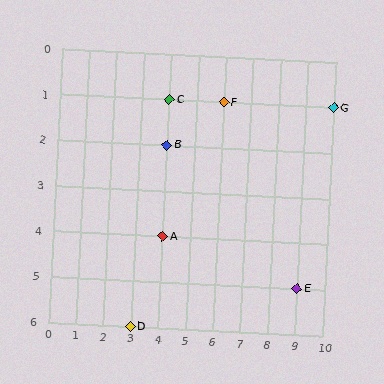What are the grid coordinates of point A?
Point A is at grid coordinates (4, 4).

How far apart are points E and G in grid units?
Points E and G are 1 column and 4 rows apart (about 4.1 grid units diagonally).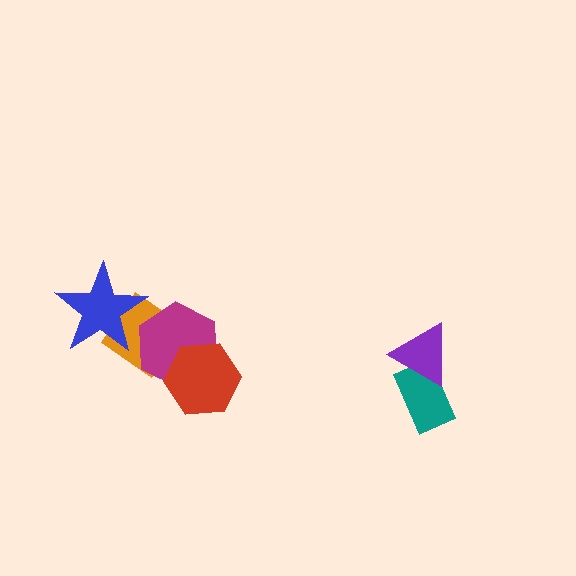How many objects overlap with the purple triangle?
1 object overlaps with the purple triangle.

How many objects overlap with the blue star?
1 object overlaps with the blue star.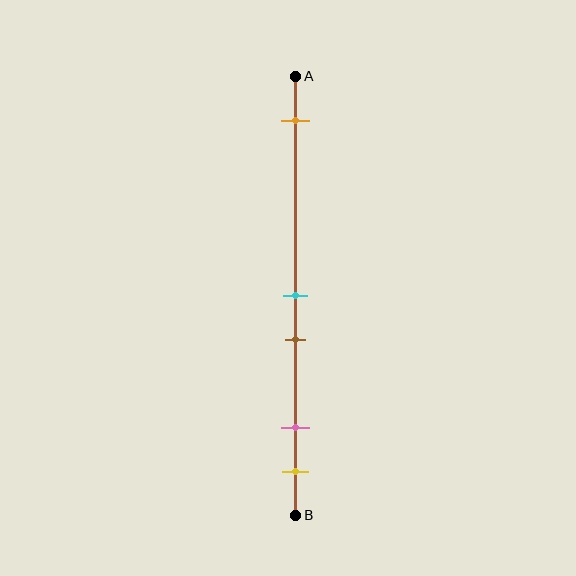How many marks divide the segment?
There are 5 marks dividing the segment.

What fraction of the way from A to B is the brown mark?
The brown mark is approximately 60% (0.6) of the way from A to B.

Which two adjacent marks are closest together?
The cyan and brown marks are the closest adjacent pair.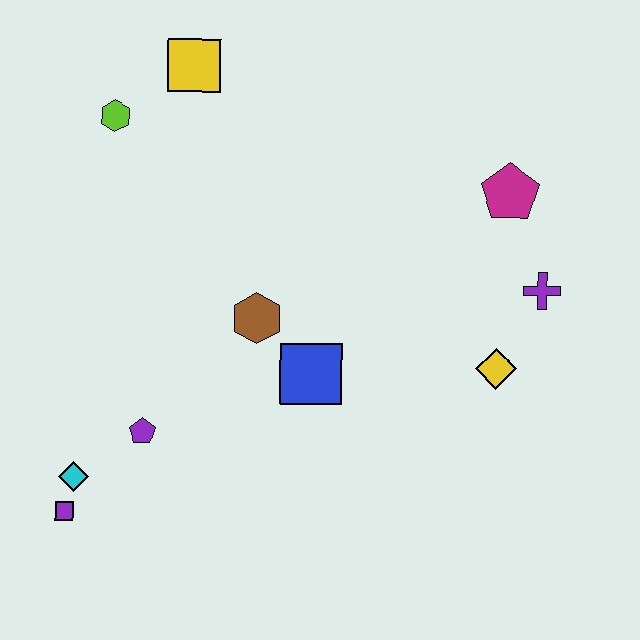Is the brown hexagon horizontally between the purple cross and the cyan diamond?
Yes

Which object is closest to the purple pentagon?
The cyan diamond is closest to the purple pentagon.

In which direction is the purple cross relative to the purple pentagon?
The purple cross is to the right of the purple pentagon.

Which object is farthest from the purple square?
The magenta pentagon is farthest from the purple square.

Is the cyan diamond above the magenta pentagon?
No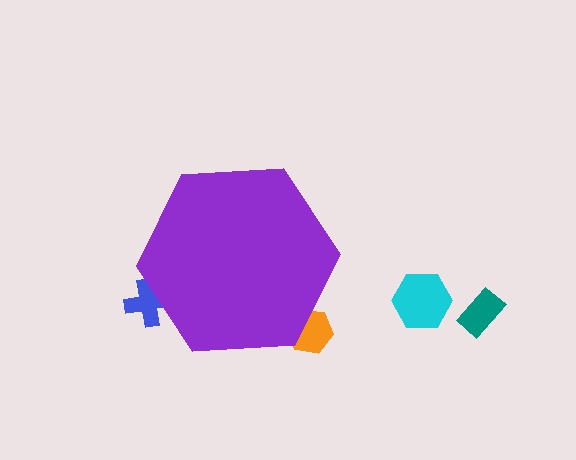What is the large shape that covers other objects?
A purple hexagon.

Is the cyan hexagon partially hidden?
No, the cyan hexagon is fully visible.